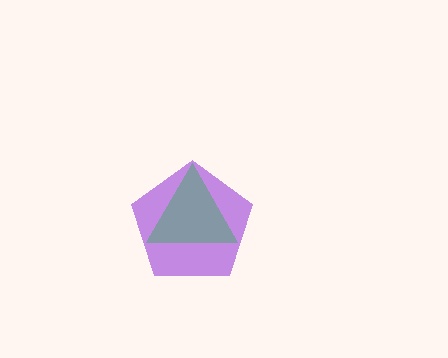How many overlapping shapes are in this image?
There are 2 overlapping shapes in the image.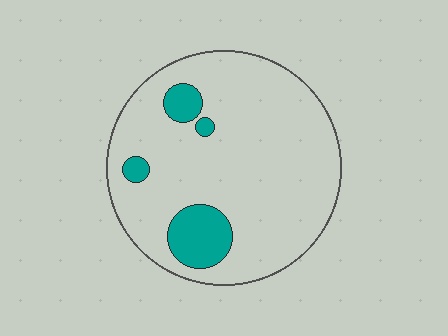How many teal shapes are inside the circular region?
4.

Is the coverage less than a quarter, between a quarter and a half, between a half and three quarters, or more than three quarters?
Less than a quarter.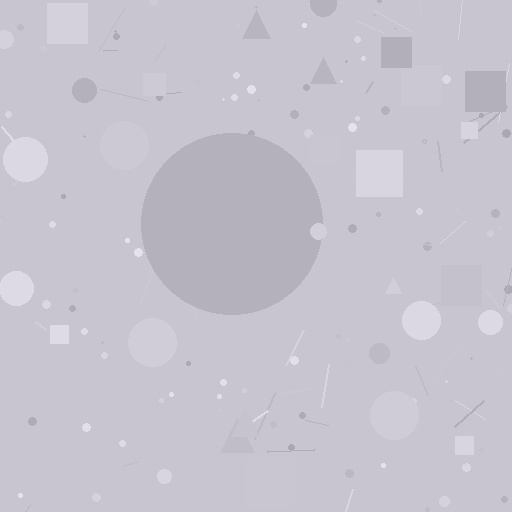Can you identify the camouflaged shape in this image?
The camouflaged shape is a circle.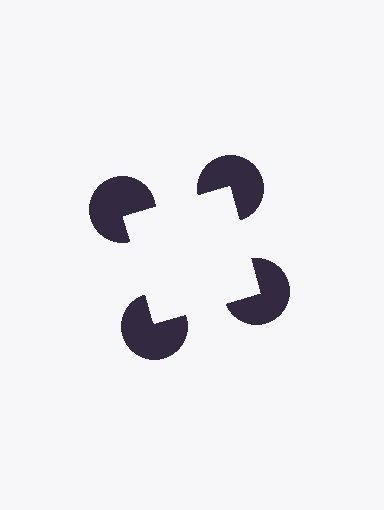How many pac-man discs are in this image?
There are 4 — one at each vertex of the illusory square.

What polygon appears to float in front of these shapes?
An illusory square — its edges are inferred from the aligned wedge cuts in the pac-man discs, not physically drawn.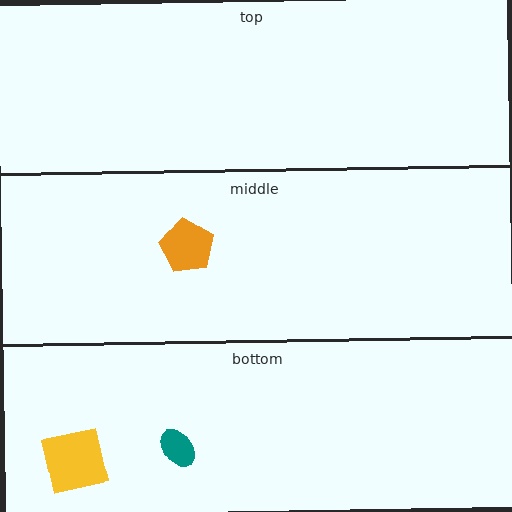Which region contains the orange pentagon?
The middle region.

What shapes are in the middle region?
The orange pentagon.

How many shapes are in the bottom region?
2.